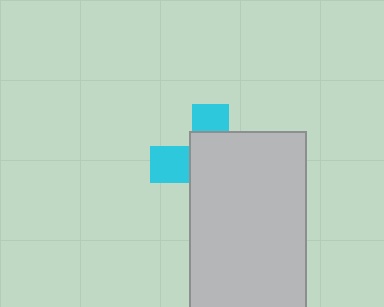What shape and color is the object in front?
The object in front is a light gray rectangle.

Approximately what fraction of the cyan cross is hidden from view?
Roughly 66% of the cyan cross is hidden behind the light gray rectangle.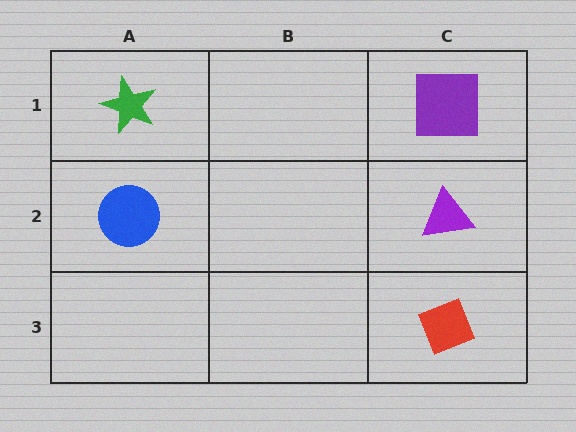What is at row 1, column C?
A purple square.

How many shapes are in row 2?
2 shapes.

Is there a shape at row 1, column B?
No, that cell is empty.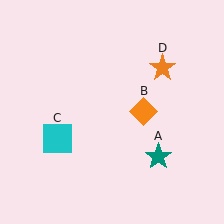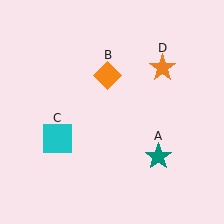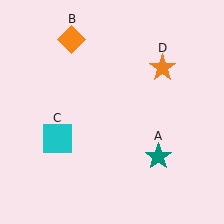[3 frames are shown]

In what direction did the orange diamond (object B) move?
The orange diamond (object B) moved up and to the left.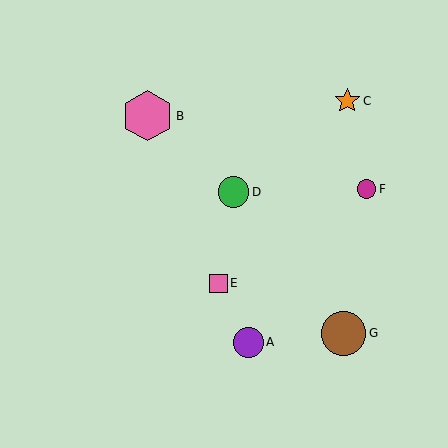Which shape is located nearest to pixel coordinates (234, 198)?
The green circle (labeled D) at (233, 192) is nearest to that location.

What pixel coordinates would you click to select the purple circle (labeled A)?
Click at (248, 342) to select the purple circle A.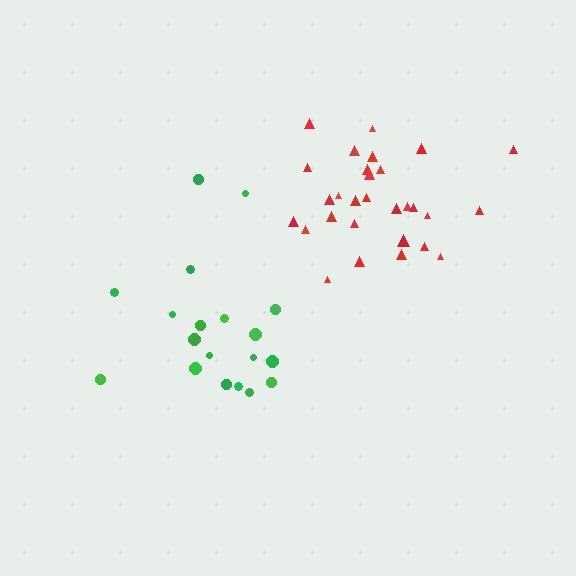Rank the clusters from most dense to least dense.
red, green.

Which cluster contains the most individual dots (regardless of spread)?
Red (29).